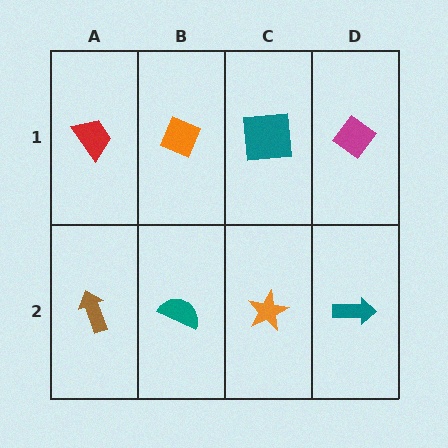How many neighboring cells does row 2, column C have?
3.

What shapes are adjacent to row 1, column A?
A brown arrow (row 2, column A), an orange diamond (row 1, column B).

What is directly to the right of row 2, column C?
A teal arrow.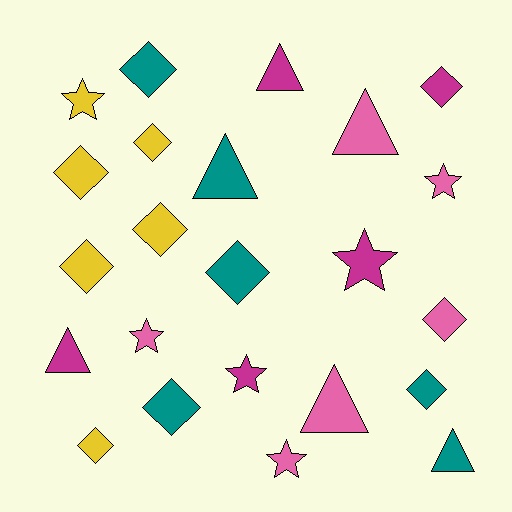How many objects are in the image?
There are 23 objects.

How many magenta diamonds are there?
There is 1 magenta diamond.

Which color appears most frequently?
Teal, with 6 objects.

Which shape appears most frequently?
Diamond, with 11 objects.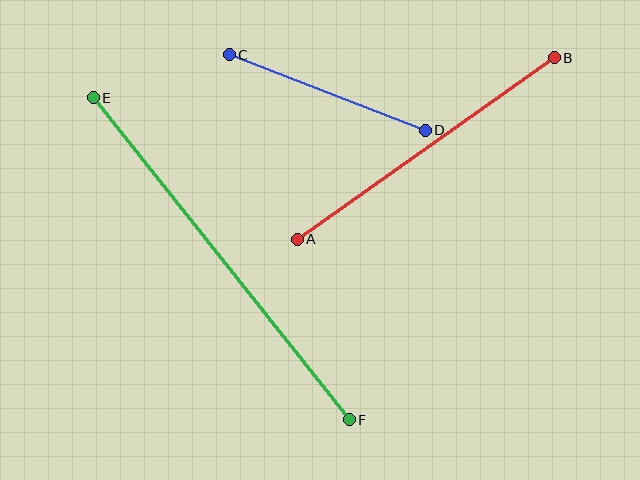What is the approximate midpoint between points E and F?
The midpoint is at approximately (221, 259) pixels.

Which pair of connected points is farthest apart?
Points E and F are farthest apart.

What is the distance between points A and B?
The distance is approximately 315 pixels.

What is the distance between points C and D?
The distance is approximately 210 pixels.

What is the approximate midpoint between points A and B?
The midpoint is at approximately (426, 149) pixels.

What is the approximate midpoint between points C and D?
The midpoint is at approximately (327, 93) pixels.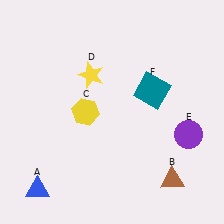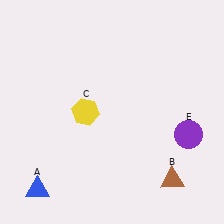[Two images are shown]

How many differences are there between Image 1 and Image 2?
There are 2 differences between the two images.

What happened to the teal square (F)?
The teal square (F) was removed in Image 2. It was in the top-right area of Image 1.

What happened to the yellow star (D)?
The yellow star (D) was removed in Image 2. It was in the top-left area of Image 1.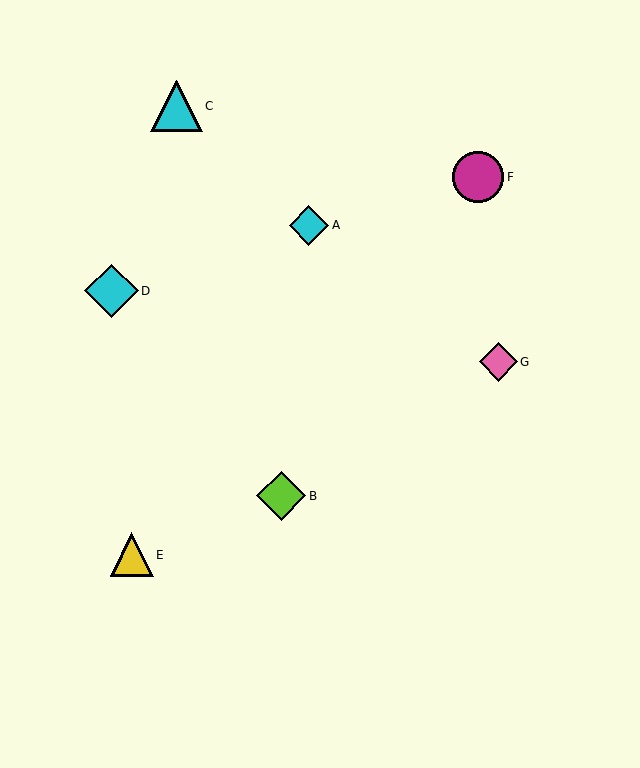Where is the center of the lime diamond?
The center of the lime diamond is at (281, 496).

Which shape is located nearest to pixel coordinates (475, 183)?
The magenta circle (labeled F) at (478, 177) is nearest to that location.